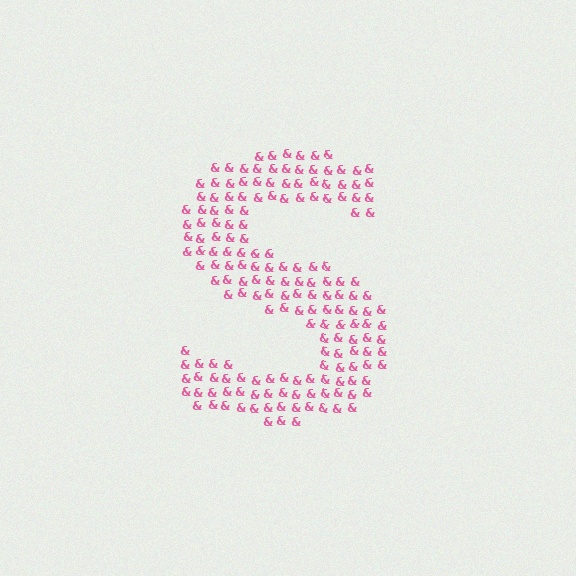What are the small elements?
The small elements are ampersands.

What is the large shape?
The large shape is the letter S.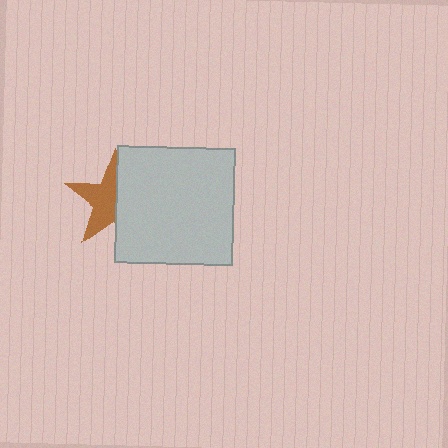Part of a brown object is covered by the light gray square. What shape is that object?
It is a star.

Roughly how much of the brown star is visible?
About half of it is visible (roughly 55%).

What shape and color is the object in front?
The object in front is a light gray square.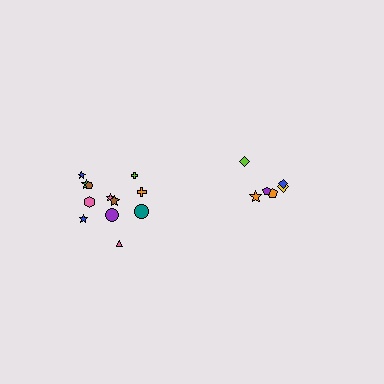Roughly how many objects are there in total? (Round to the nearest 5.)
Roughly 20 objects in total.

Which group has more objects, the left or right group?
The left group.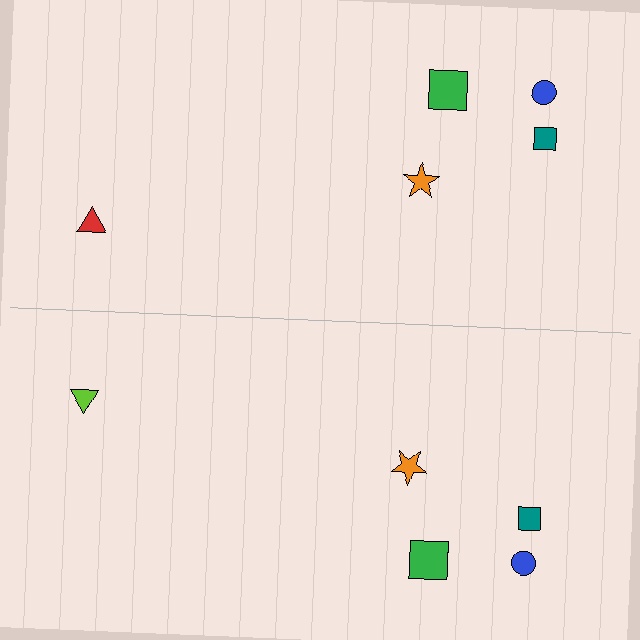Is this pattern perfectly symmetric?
No, the pattern is not perfectly symmetric. The lime triangle on the bottom side breaks the symmetry — its mirror counterpart is red.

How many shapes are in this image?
There are 10 shapes in this image.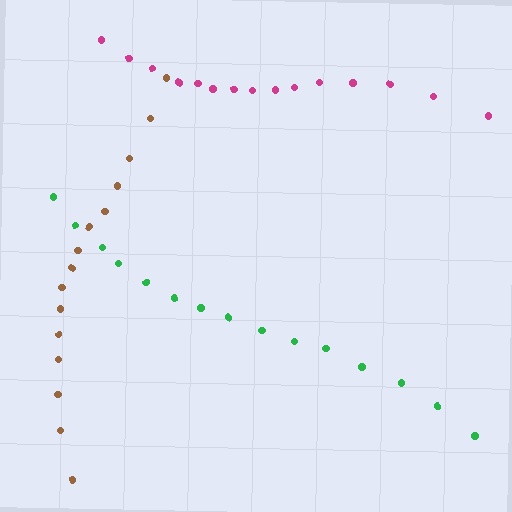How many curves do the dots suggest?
There are 3 distinct paths.